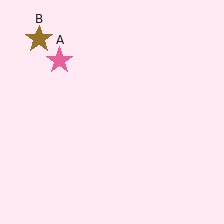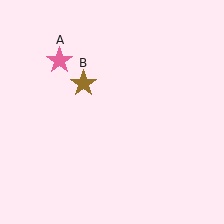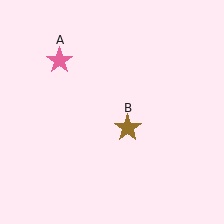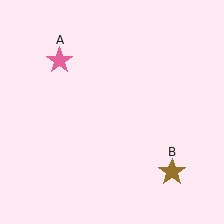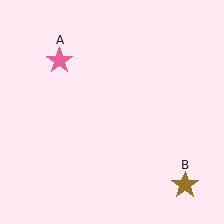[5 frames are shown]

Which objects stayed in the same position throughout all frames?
Pink star (object A) remained stationary.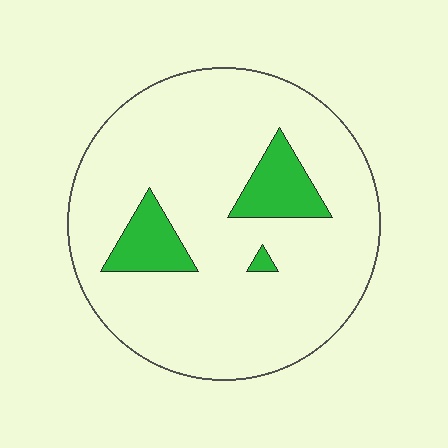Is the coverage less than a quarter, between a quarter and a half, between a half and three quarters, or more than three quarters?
Less than a quarter.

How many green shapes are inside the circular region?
3.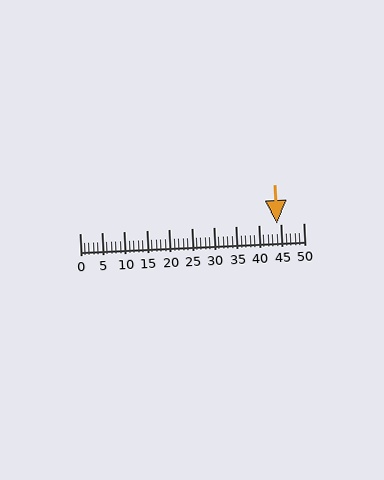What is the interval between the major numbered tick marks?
The major tick marks are spaced 5 units apart.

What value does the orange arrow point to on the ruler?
The orange arrow points to approximately 44.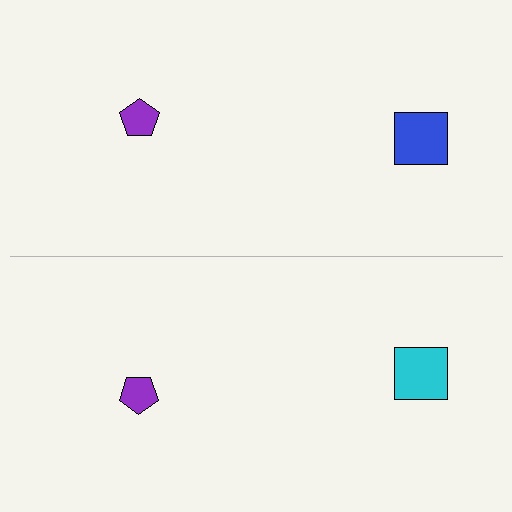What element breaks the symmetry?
The cyan square on the bottom side breaks the symmetry — its mirror counterpart is blue.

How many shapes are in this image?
There are 4 shapes in this image.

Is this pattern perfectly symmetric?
No, the pattern is not perfectly symmetric. The cyan square on the bottom side breaks the symmetry — its mirror counterpart is blue.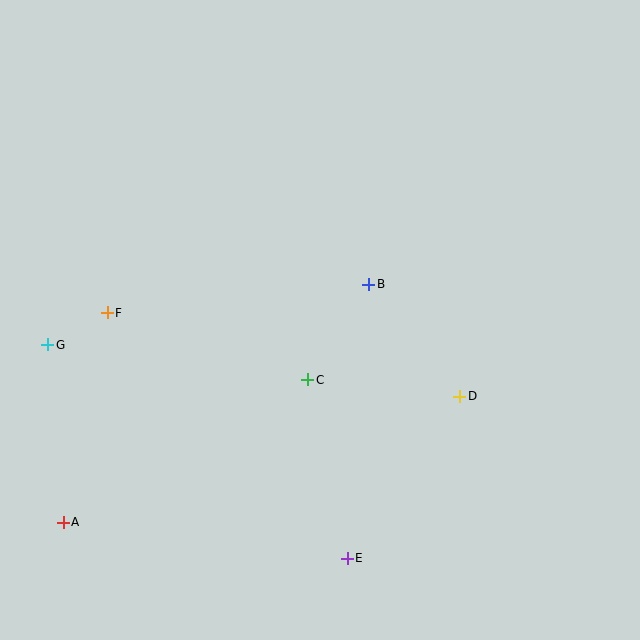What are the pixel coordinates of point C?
Point C is at (308, 380).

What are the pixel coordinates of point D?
Point D is at (460, 396).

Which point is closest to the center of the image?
Point B at (369, 284) is closest to the center.